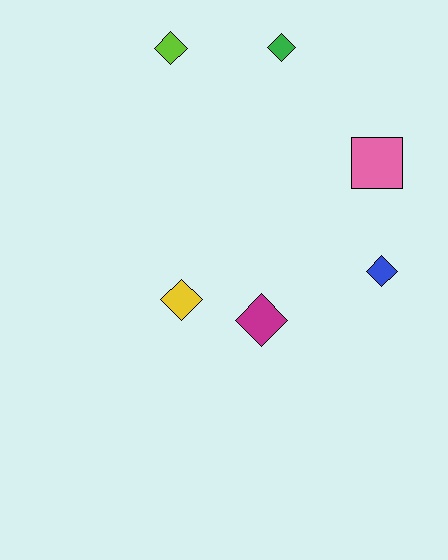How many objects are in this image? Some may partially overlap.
There are 6 objects.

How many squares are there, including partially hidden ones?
There is 1 square.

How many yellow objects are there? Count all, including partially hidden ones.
There is 1 yellow object.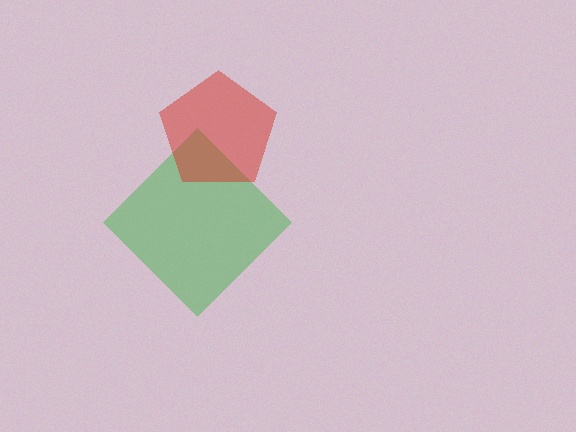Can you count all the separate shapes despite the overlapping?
Yes, there are 2 separate shapes.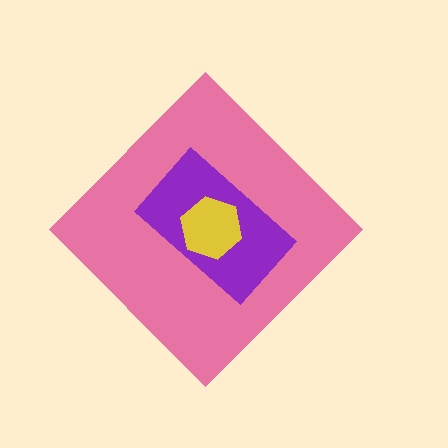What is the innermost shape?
The yellow hexagon.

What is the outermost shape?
The pink diamond.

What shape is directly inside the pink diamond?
The purple rectangle.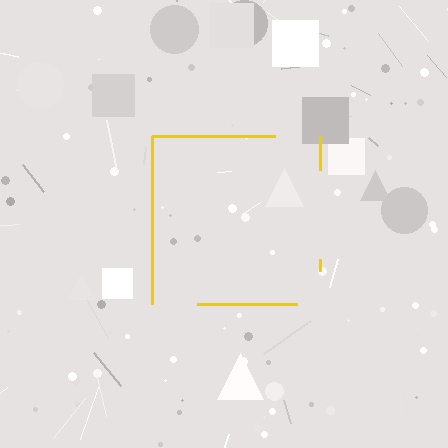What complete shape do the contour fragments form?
The contour fragments form a square.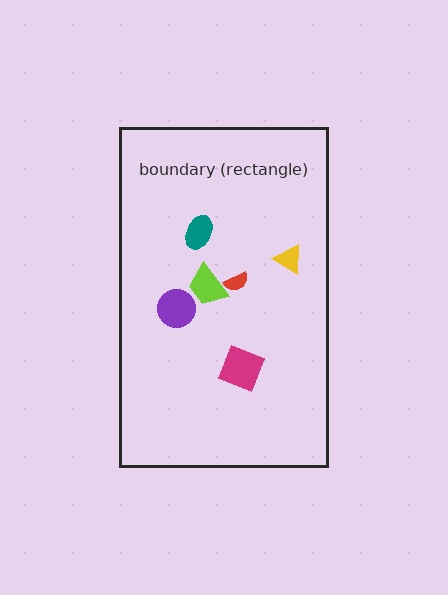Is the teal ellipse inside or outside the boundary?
Inside.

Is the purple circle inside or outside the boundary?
Inside.